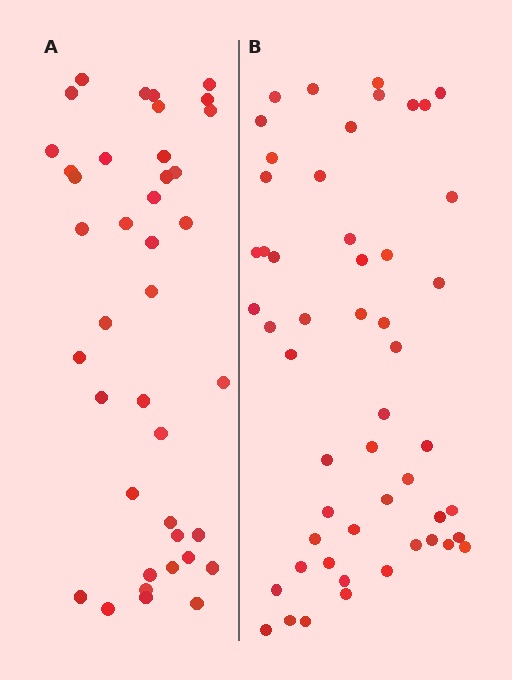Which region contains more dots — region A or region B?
Region B (the right region) has more dots.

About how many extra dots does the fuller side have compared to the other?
Region B has roughly 12 or so more dots than region A.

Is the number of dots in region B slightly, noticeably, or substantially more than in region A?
Region B has noticeably more, but not dramatically so. The ratio is roughly 1.3 to 1.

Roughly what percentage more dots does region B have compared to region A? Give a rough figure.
About 30% more.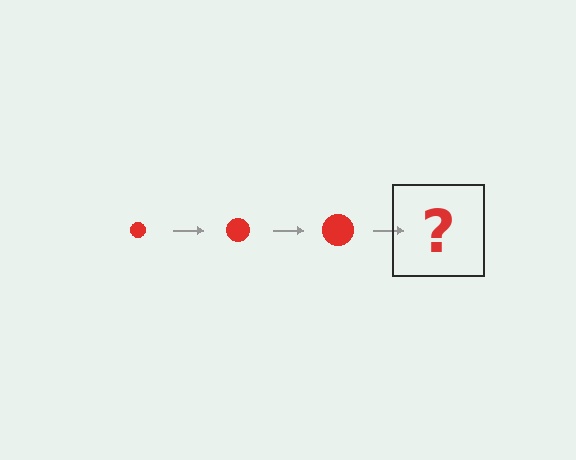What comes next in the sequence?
The next element should be a red circle, larger than the previous one.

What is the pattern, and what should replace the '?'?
The pattern is that the circle gets progressively larger each step. The '?' should be a red circle, larger than the previous one.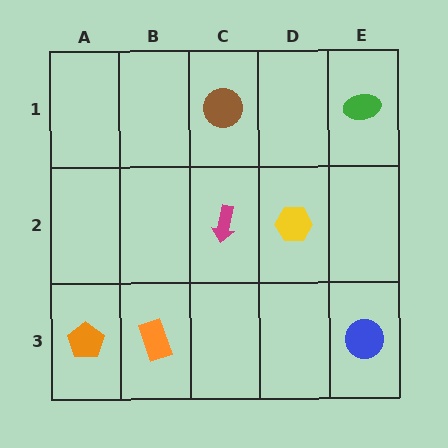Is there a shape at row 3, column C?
No, that cell is empty.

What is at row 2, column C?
A magenta arrow.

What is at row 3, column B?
An orange rectangle.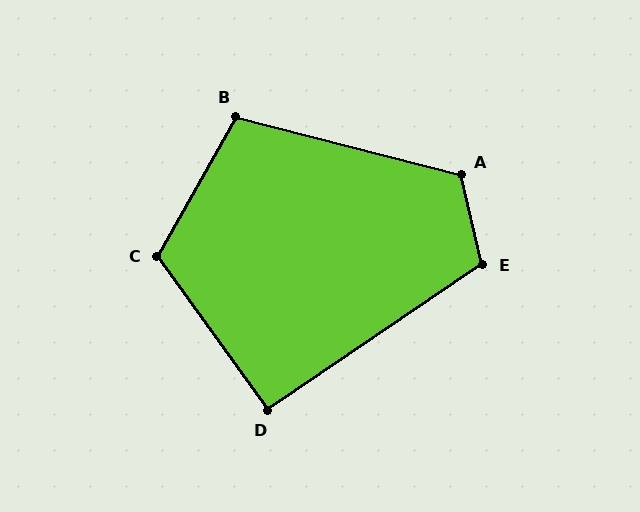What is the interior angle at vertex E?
Approximately 111 degrees (obtuse).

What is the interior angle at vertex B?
Approximately 105 degrees (obtuse).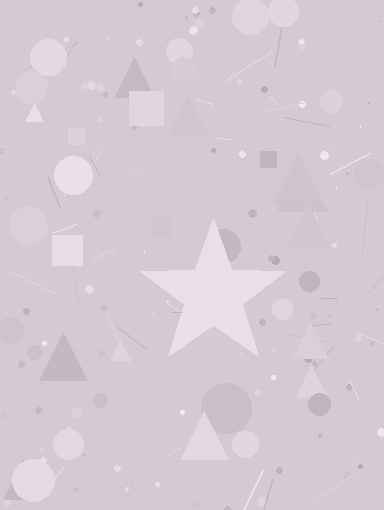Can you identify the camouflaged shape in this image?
The camouflaged shape is a star.